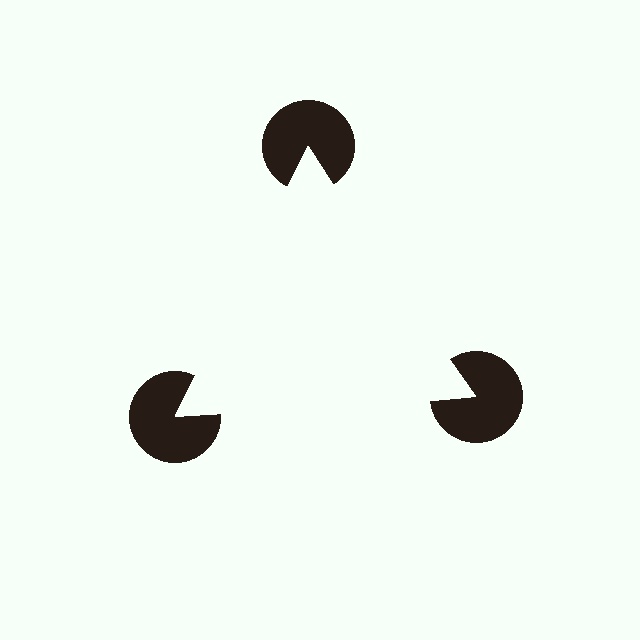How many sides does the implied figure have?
3 sides.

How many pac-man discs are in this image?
There are 3 — one at each vertex of the illusory triangle.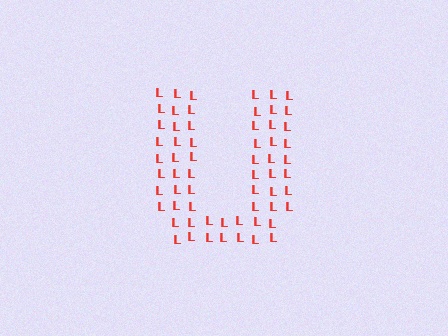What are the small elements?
The small elements are letter L's.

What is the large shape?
The large shape is the letter U.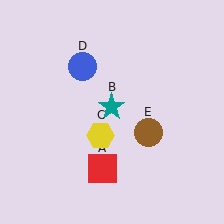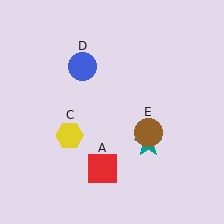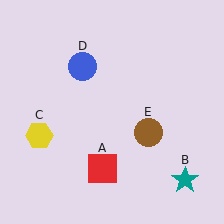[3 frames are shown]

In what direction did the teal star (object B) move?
The teal star (object B) moved down and to the right.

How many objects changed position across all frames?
2 objects changed position: teal star (object B), yellow hexagon (object C).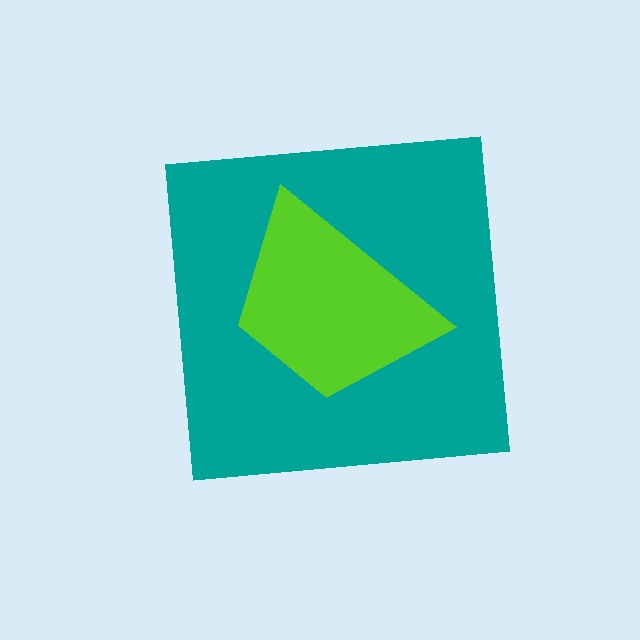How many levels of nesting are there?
2.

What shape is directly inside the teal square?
The lime trapezoid.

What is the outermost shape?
The teal square.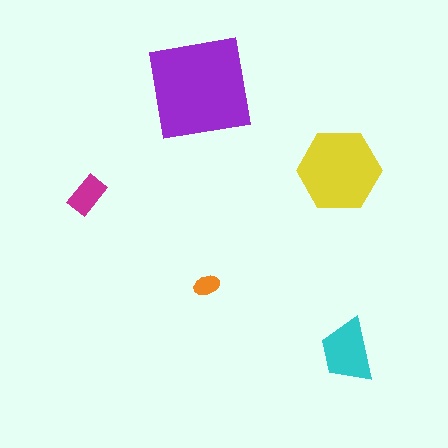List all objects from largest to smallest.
The purple square, the yellow hexagon, the cyan trapezoid, the magenta rectangle, the orange ellipse.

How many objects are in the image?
There are 5 objects in the image.